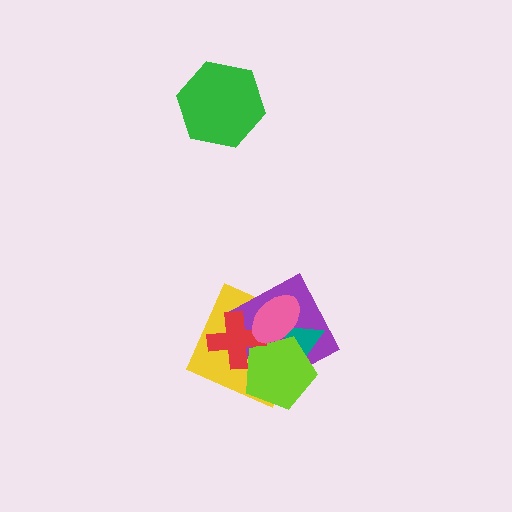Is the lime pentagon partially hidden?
Yes, it is partially covered by another shape.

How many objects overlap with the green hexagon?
0 objects overlap with the green hexagon.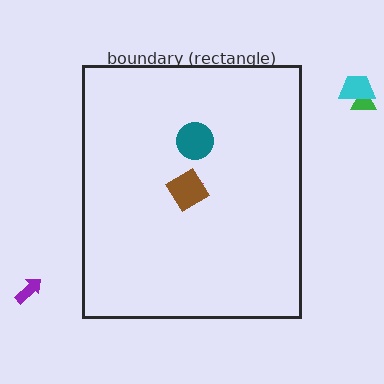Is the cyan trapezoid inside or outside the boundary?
Outside.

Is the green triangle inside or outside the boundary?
Outside.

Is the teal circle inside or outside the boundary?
Inside.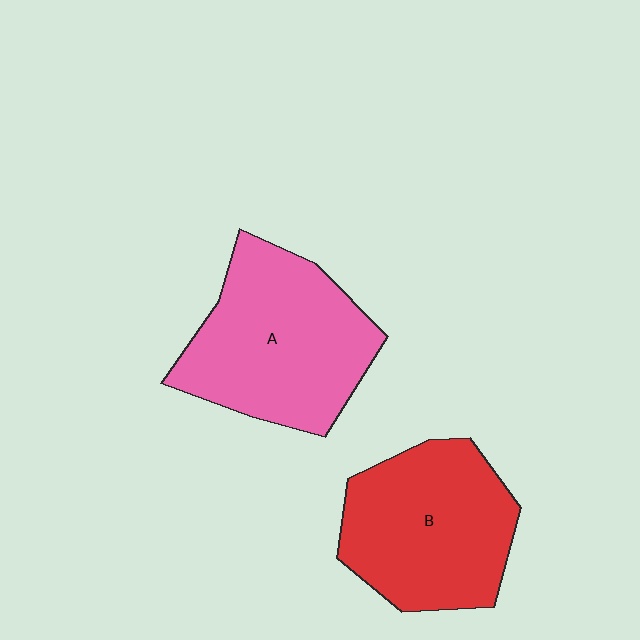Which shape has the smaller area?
Shape B (red).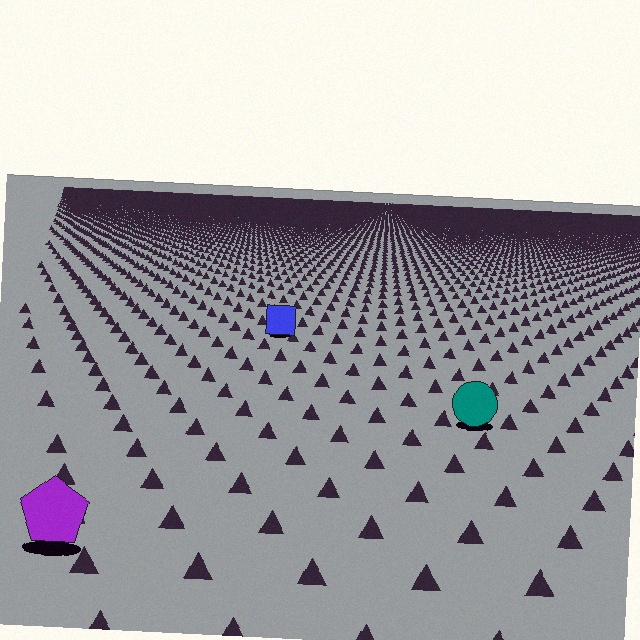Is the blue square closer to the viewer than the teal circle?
No. The teal circle is closer — you can tell from the texture gradient: the ground texture is coarser near it.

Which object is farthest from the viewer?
The blue square is farthest from the viewer. It appears smaller and the ground texture around it is denser.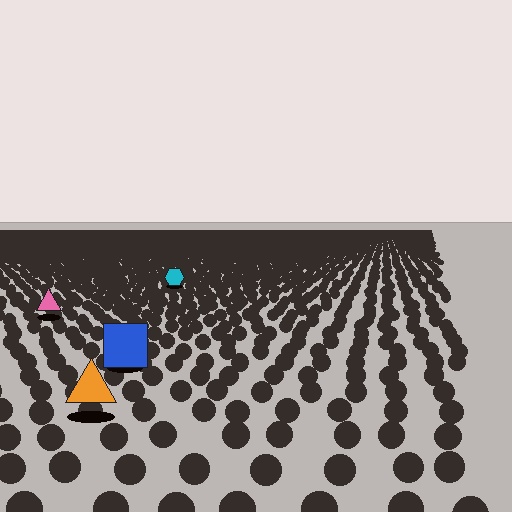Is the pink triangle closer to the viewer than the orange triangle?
No. The orange triangle is closer — you can tell from the texture gradient: the ground texture is coarser near it.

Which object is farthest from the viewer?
The cyan hexagon is farthest from the viewer. It appears smaller and the ground texture around it is denser.